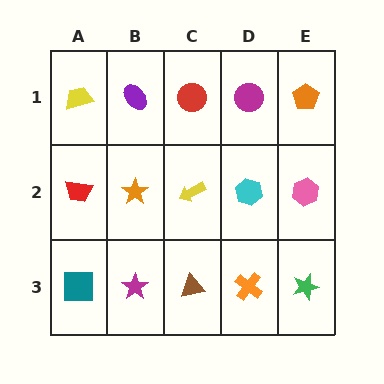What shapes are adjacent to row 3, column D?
A cyan hexagon (row 2, column D), a brown triangle (row 3, column C), a green star (row 3, column E).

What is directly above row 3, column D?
A cyan hexagon.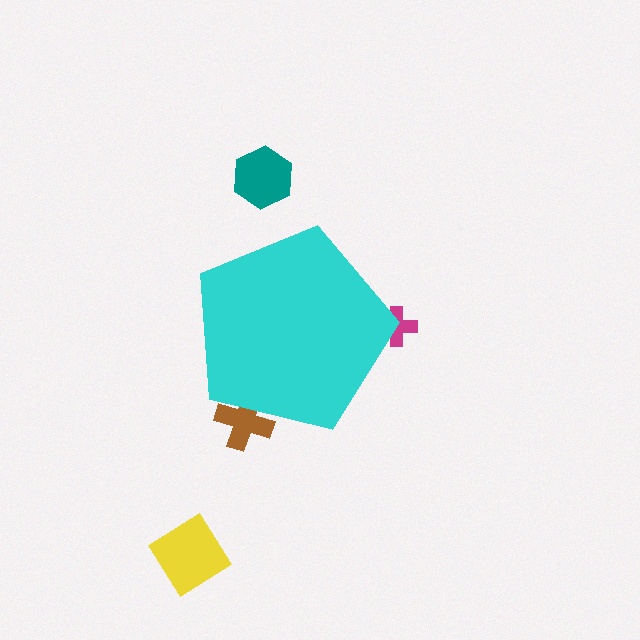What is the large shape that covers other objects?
A cyan pentagon.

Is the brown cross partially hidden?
Yes, the brown cross is partially hidden behind the cyan pentagon.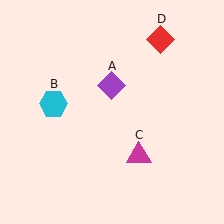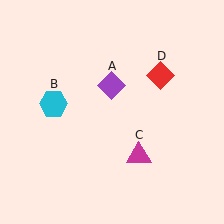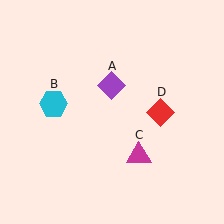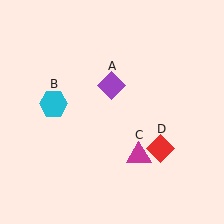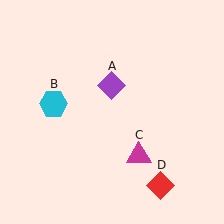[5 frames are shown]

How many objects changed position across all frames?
1 object changed position: red diamond (object D).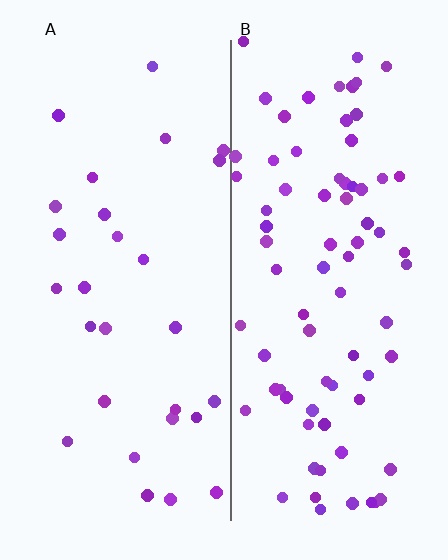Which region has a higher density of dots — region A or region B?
B (the right).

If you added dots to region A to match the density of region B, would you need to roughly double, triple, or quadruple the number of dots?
Approximately triple.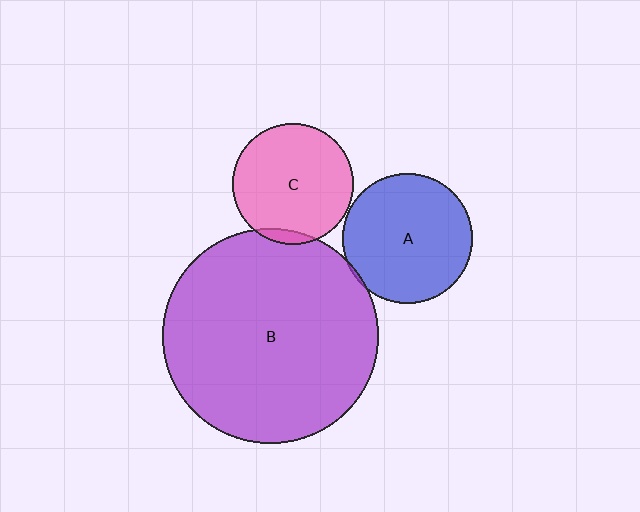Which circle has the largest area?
Circle B (purple).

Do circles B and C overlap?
Yes.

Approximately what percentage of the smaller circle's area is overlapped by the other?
Approximately 5%.